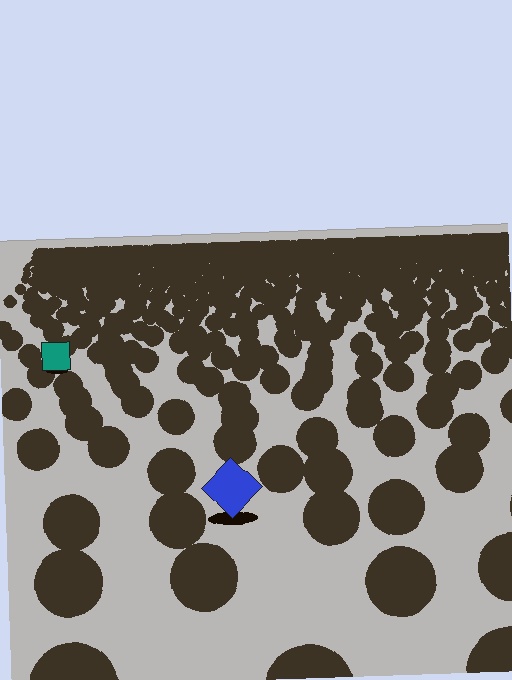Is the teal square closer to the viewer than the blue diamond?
No. The blue diamond is closer — you can tell from the texture gradient: the ground texture is coarser near it.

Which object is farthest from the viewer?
The teal square is farthest from the viewer. It appears smaller and the ground texture around it is denser.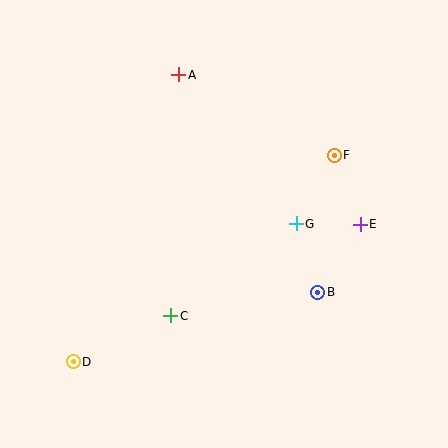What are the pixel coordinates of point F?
Point F is at (334, 155).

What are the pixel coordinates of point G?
Point G is at (296, 224).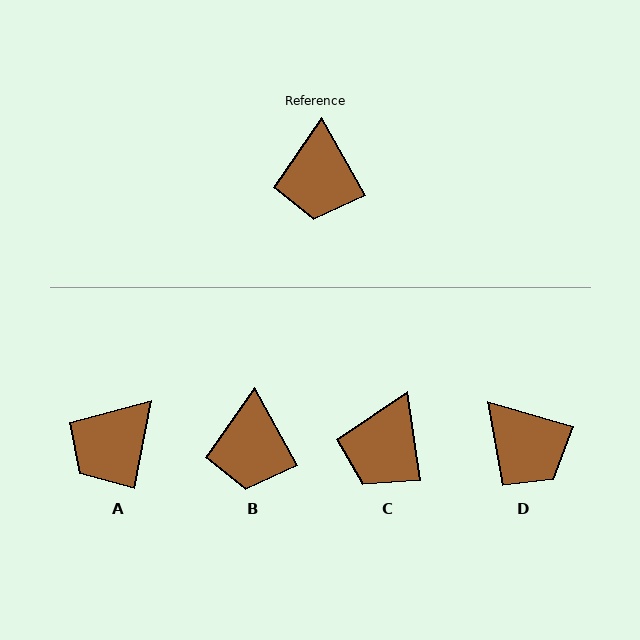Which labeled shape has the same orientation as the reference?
B.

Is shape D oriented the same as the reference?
No, it is off by about 45 degrees.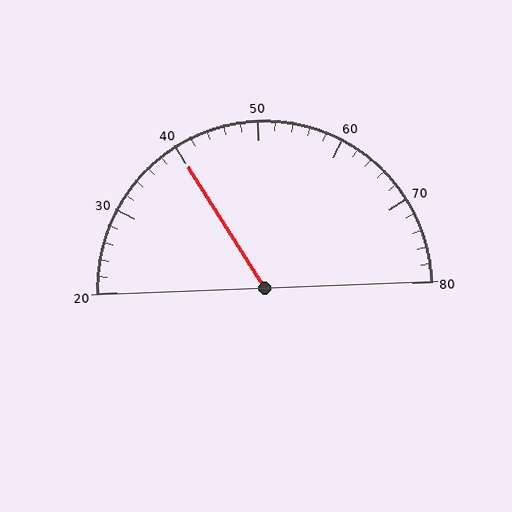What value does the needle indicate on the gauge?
The needle indicates approximately 40.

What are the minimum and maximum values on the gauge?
The gauge ranges from 20 to 80.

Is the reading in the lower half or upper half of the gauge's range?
The reading is in the lower half of the range (20 to 80).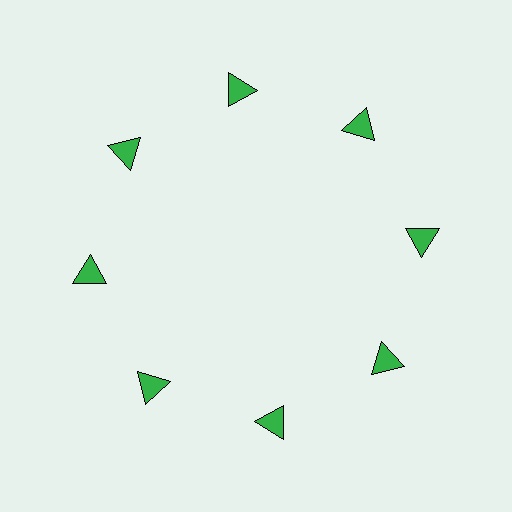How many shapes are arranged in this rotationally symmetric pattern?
There are 8 shapes, arranged in 8 groups of 1.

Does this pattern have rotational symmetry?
Yes, this pattern has 8-fold rotational symmetry. It looks the same after rotating 45 degrees around the center.